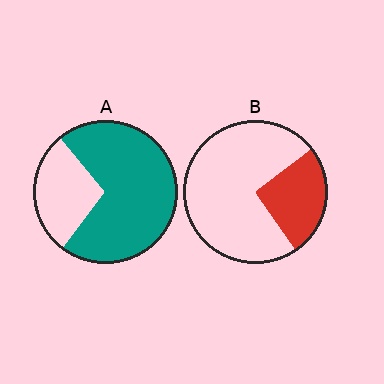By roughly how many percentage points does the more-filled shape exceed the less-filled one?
By roughly 45 percentage points (A over B).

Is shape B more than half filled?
No.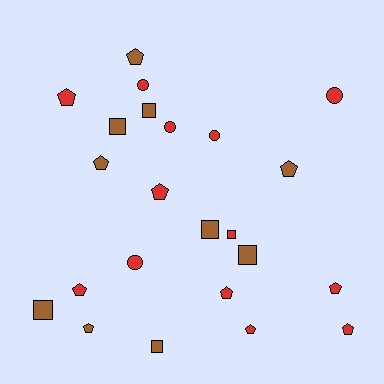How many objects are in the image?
There are 23 objects.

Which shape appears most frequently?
Pentagon, with 11 objects.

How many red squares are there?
There is 1 red square.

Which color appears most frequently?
Red, with 13 objects.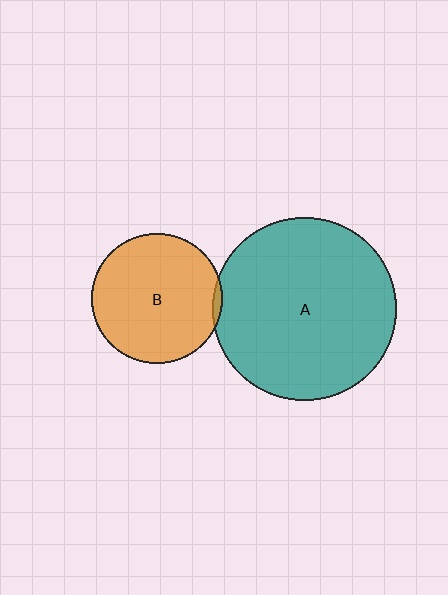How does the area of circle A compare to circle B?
Approximately 2.0 times.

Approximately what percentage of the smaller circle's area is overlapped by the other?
Approximately 5%.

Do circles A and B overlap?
Yes.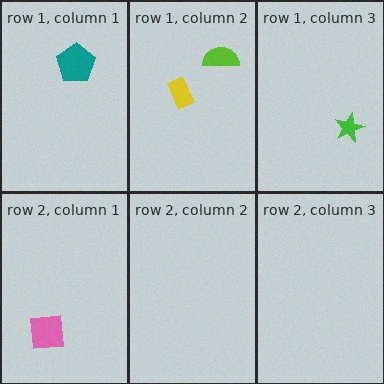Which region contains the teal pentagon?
The row 1, column 1 region.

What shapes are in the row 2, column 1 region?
The pink square.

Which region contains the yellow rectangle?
The row 1, column 2 region.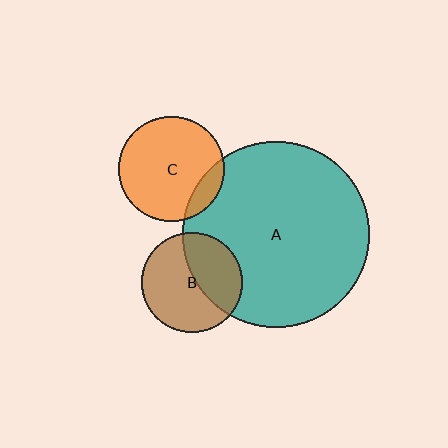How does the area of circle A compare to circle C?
Approximately 3.1 times.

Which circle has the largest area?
Circle A (teal).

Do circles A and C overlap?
Yes.